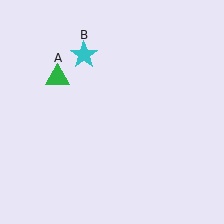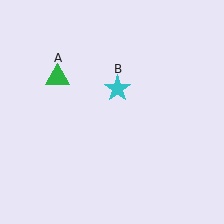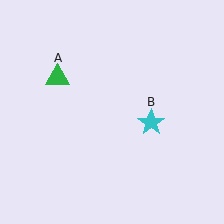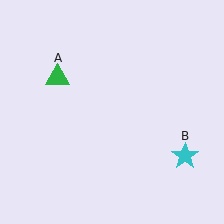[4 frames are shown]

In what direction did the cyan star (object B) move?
The cyan star (object B) moved down and to the right.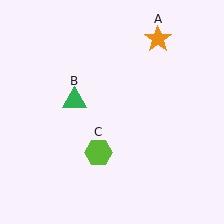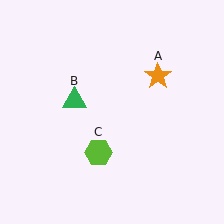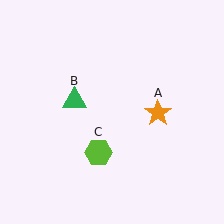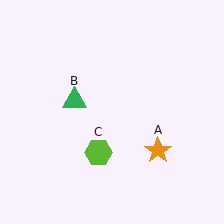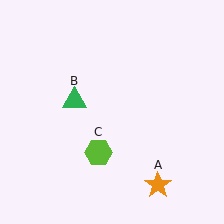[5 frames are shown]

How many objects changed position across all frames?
1 object changed position: orange star (object A).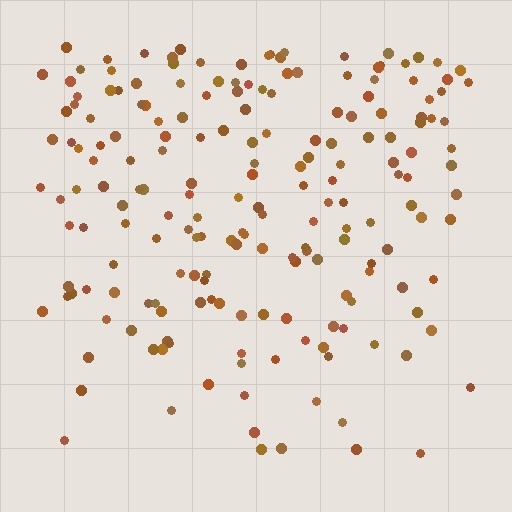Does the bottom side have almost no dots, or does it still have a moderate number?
Still a moderate number, just noticeably fewer than the top.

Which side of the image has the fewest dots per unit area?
The bottom.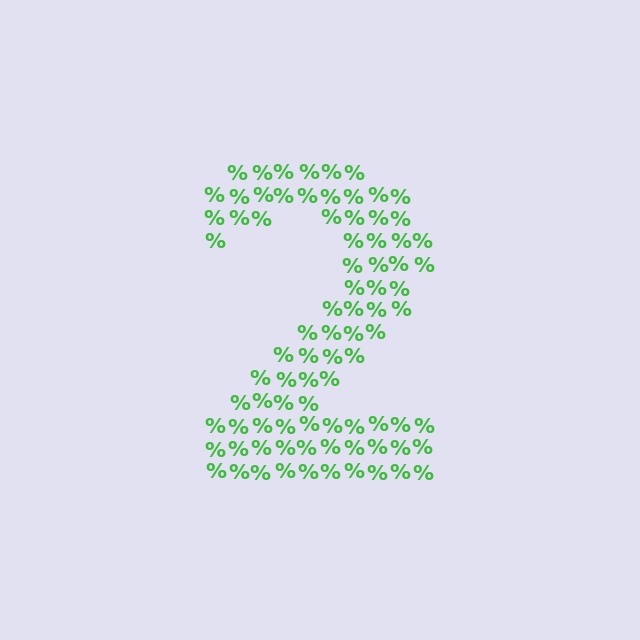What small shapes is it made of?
It is made of small percent signs.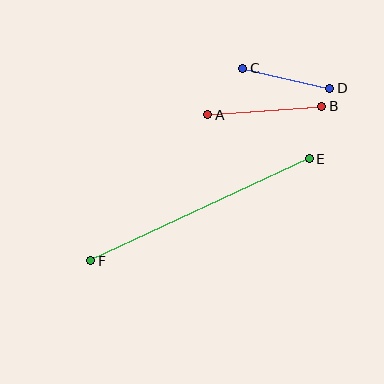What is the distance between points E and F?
The distance is approximately 241 pixels.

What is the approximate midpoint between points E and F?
The midpoint is at approximately (200, 210) pixels.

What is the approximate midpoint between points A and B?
The midpoint is at approximately (265, 111) pixels.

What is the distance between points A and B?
The distance is approximately 114 pixels.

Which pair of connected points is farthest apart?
Points E and F are farthest apart.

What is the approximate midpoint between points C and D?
The midpoint is at approximately (286, 78) pixels.